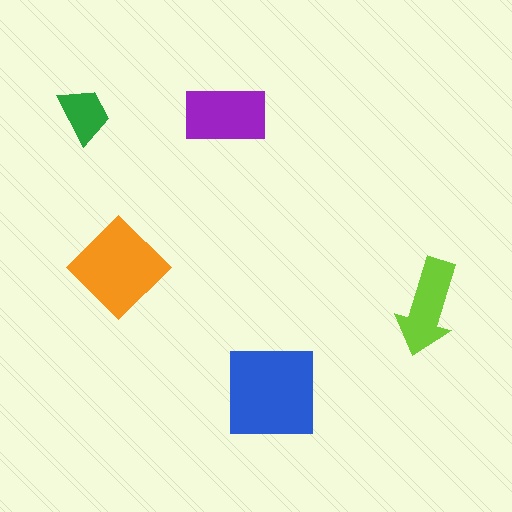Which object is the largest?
The blue square.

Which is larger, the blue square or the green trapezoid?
The blue square.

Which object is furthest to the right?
The lime arrow is rightmost.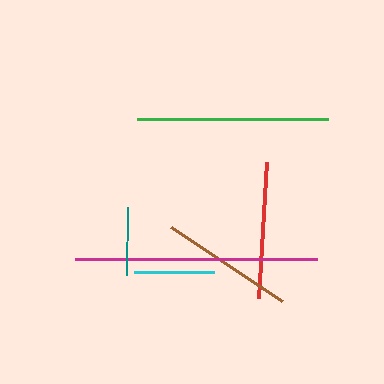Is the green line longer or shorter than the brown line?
The green line is longer than the brown line.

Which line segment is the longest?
The magenta line is the longest at approximately 242 pixels.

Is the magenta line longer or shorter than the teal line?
The magenta line is longer than the teal line.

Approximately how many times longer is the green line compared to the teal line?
The green line is approximately 2.8 times the length of the teal line.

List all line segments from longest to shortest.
From longest to shortest: magenta, green, red, brown, cyan, teal.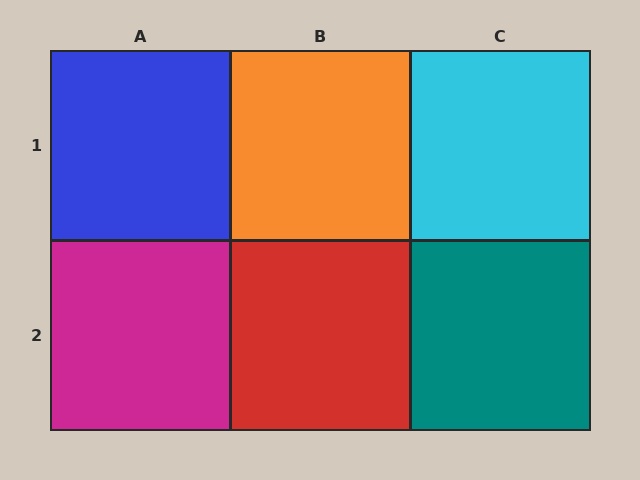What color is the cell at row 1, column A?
Blue.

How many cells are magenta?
1 cell is magenta.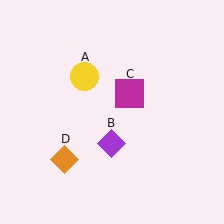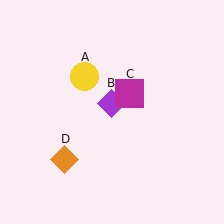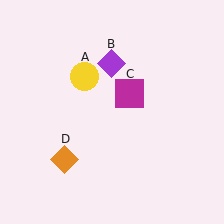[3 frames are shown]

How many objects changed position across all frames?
1 object changed position: purple diamond (object B).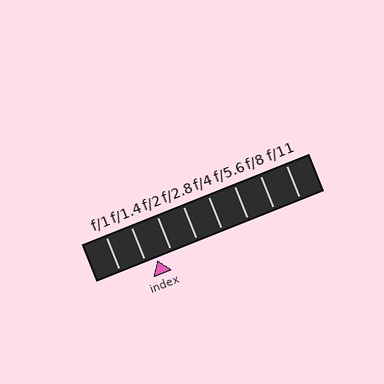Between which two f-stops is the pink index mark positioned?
The index mark is between f/1.4 and f/2.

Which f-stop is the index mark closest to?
The index mark is closest to f/1.4.